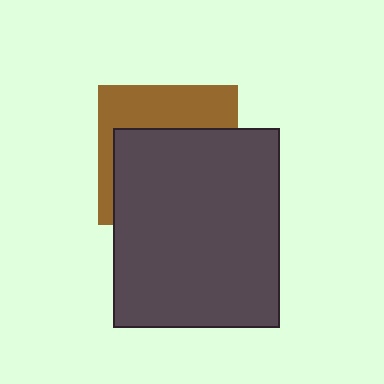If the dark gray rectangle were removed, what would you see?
You would see the complete brown square.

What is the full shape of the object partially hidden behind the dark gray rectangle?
The partially hidden object is a brown square.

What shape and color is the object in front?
The object in front is a dark gray rectangle.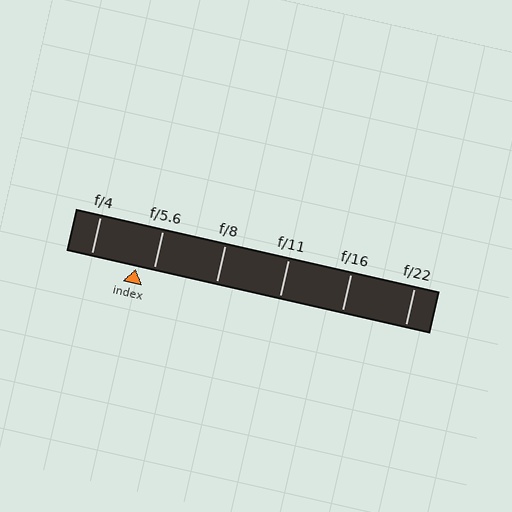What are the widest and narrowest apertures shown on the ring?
The widest aperture shown is f/4 and the narrowest is f/22.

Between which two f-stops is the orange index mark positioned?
The index mark is between f/4 and f/5.6.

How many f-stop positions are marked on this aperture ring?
There are 6 f-stop positions marked.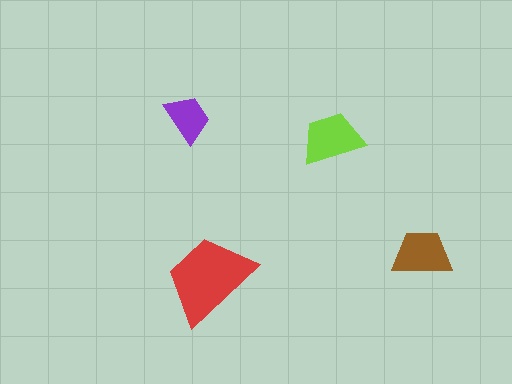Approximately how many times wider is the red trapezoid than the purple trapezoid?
About 2 times wider.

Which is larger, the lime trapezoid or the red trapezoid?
The red one.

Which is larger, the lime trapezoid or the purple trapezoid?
The lime one.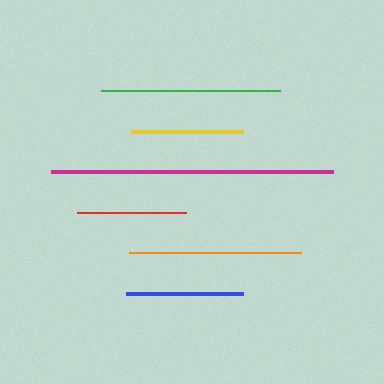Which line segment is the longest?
The magenta line is the longest at approximately 282 pixels.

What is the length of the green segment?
The green segment is approximately 179 pixels long.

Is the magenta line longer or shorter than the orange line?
The magenta line is longer than the orange line.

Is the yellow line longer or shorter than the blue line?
The blue line is longer than the yellow line.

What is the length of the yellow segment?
The yellow segment is approximately 112 pixels long.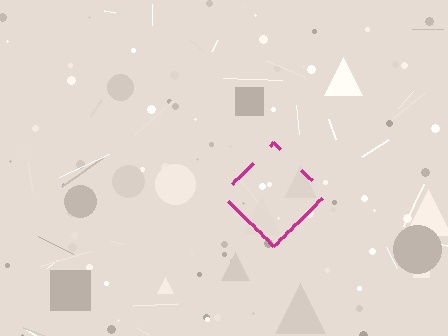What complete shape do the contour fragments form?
The contour fragments form a diamond.